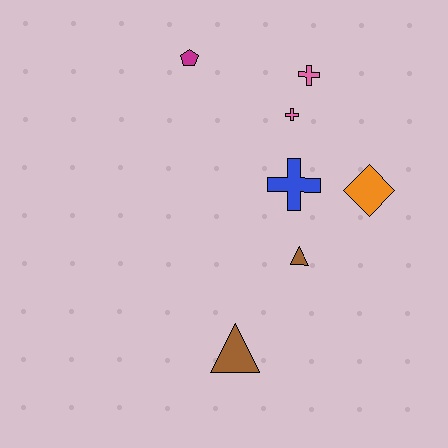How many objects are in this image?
There are 7 objects.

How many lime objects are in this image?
There are no lime objects.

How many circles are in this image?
There are no circles.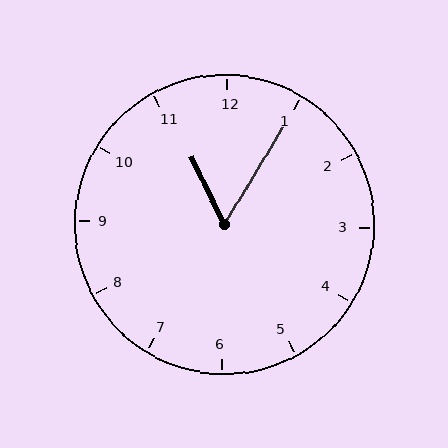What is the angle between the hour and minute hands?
Approximately 58 degrees.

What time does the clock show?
11:05.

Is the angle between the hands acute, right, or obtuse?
It is acute.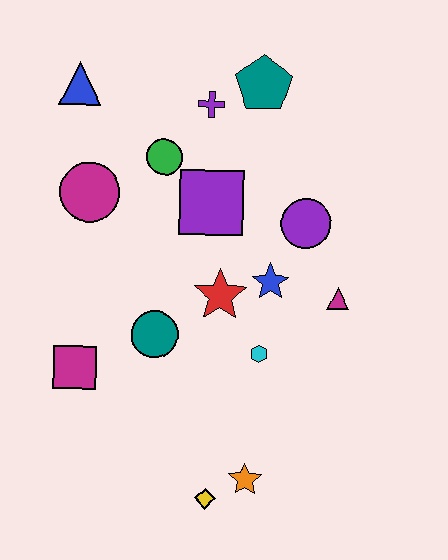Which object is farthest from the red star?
The blue triangle is farthest from the red star.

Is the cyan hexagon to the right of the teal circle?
Yes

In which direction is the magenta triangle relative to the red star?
The magenta triangle is to the right of the red star.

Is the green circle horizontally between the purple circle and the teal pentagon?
No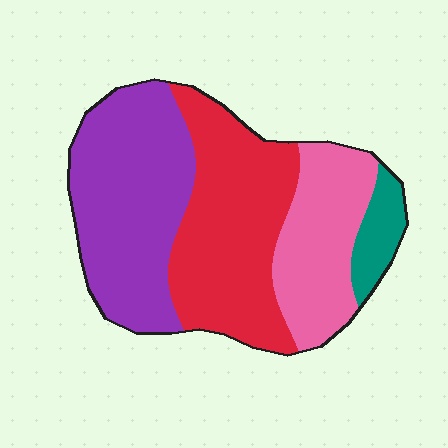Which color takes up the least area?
Teal, at roughly 5%.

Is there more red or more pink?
Red.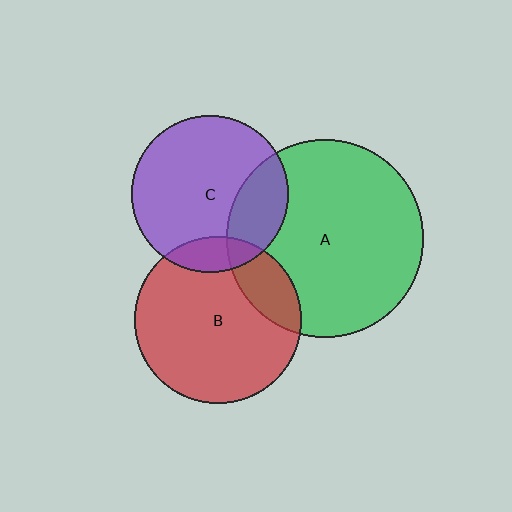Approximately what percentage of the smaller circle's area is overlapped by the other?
Approximately 20%.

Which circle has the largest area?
Circle A (green).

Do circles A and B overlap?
Yes.